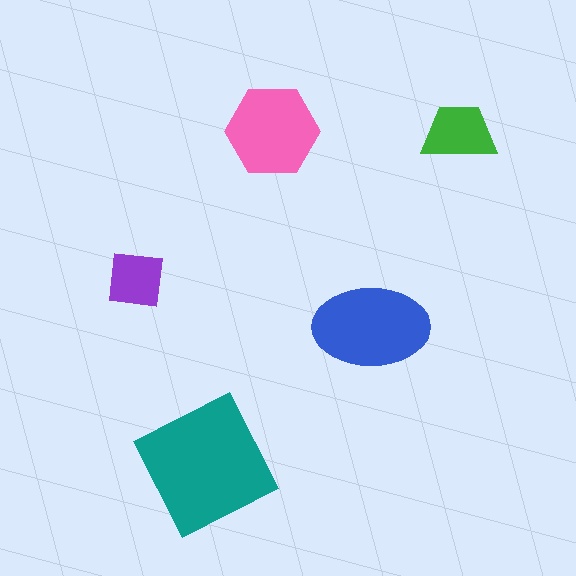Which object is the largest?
The teal square.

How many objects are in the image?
There are 5 objects in the image.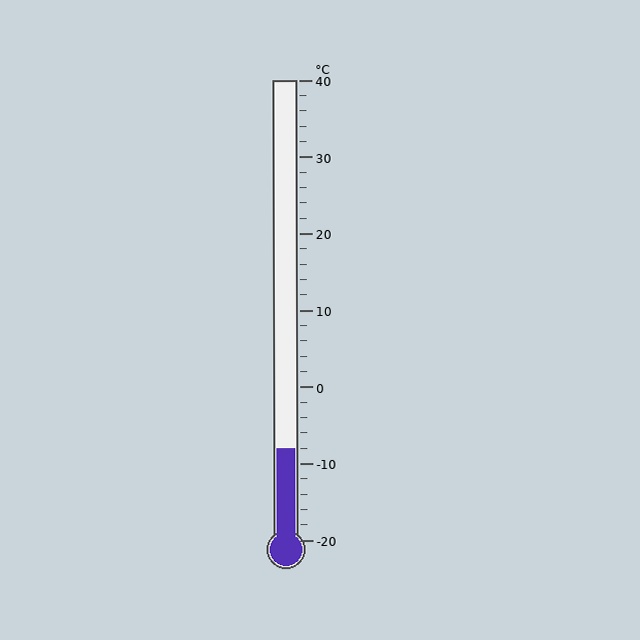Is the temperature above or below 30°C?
The temperature is below 30°C.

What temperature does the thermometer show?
The thermometer shows approximately -8°C.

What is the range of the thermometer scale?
The thermometer scale ranges from -20°C to 40°C.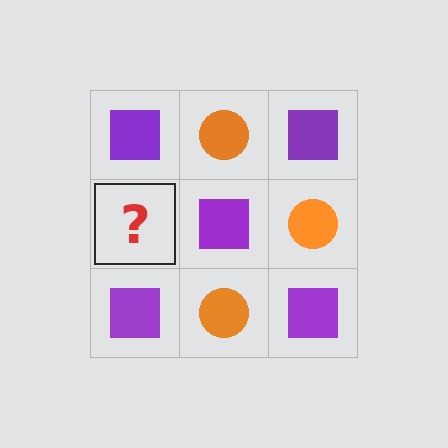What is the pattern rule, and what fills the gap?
The rule is that it alternates purple square and orange circle in a checkerboard pattern. The gap should be filled with an orange circle.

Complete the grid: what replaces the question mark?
The question mark should be replaced with an orange circle.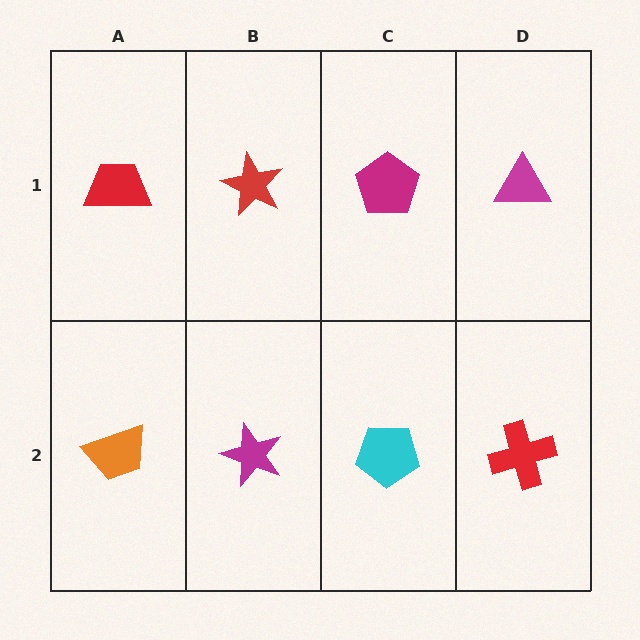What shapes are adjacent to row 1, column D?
A red cross (row 2, column D), a magenta pentagon (row 1, column C).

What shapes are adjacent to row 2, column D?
A magenta triangle (row 1, column D), a cyan pentagon (row 2, column C).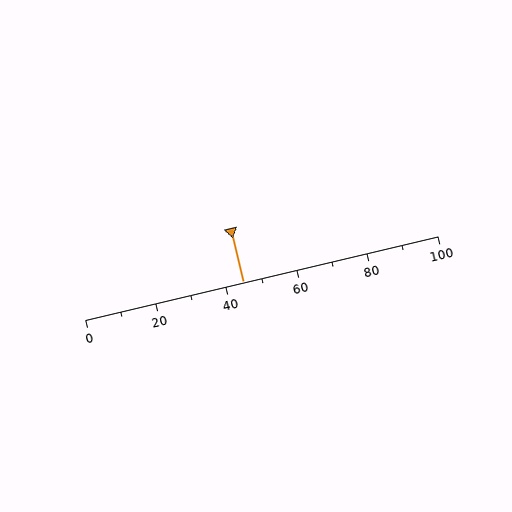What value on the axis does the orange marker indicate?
The marker indicates approximately 45.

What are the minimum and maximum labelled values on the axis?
The axis runs from 0 to 100.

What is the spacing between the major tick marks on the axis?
The major ticks are spaced 20 apart.